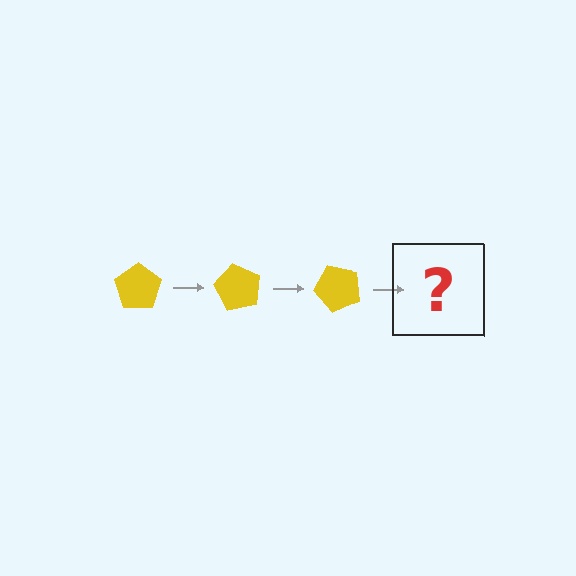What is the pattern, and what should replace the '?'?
The pattern is that the pentagon rotates 60 degrees each step. The '?' should be a yellow pentagon rotated 180 degrees.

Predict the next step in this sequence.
The next step is a yellow pentagon rotated 180 degrees.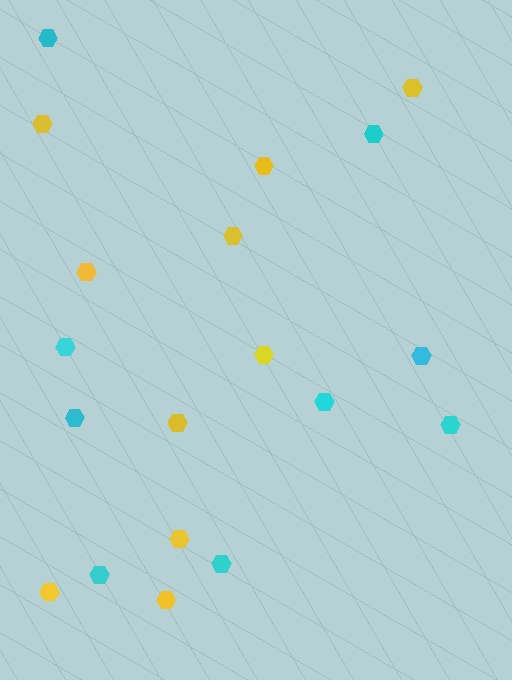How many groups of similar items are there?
There are 2 groups: one group of cyan hexagons (9) and one group of yellow hexagons (10).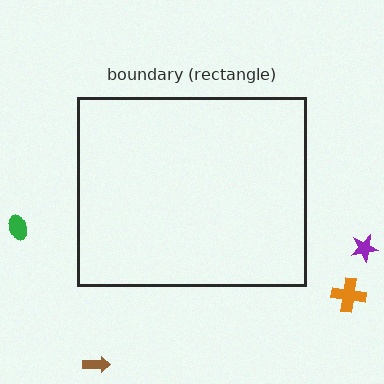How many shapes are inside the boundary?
0 inside, 4 outside.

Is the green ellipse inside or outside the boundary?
Outside.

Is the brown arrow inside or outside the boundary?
Outside.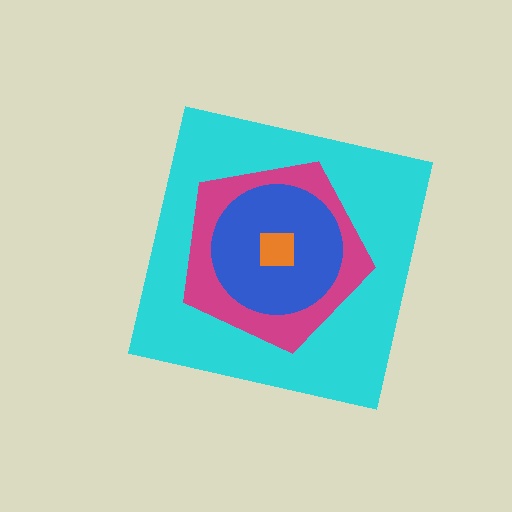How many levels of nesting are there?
4.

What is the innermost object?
The orange square.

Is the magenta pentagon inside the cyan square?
Yes.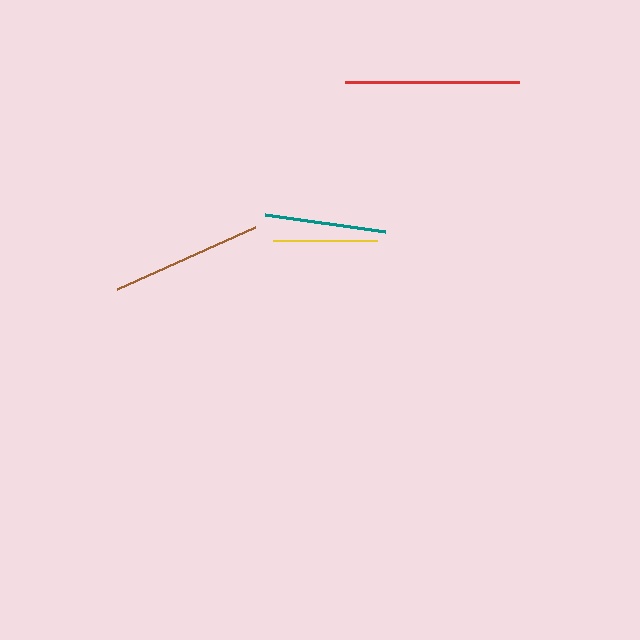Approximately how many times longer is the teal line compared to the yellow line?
The teal line is approximately 1.2 times the length of the yellow line.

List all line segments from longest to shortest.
From longest to shortest: red, brown, teal, yellow.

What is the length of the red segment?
The red segment is approximately 174 pixels long.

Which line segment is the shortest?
The yellow line is the shortest at approximately 104 pixels.